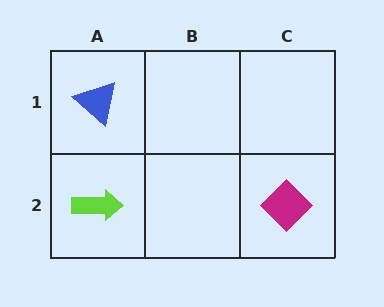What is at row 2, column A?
A lime arrow.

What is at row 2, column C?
A magenta diamond.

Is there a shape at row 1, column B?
No, that cell is empty.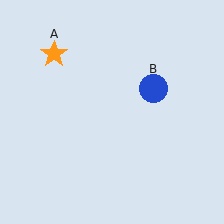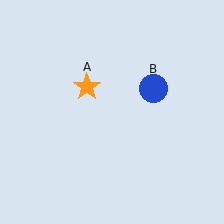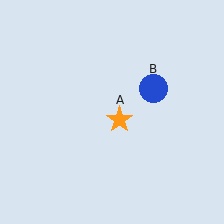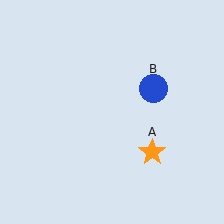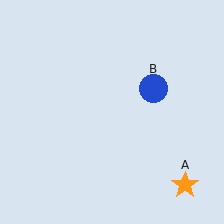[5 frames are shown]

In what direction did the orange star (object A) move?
The orange star (object A) moved down and to the right.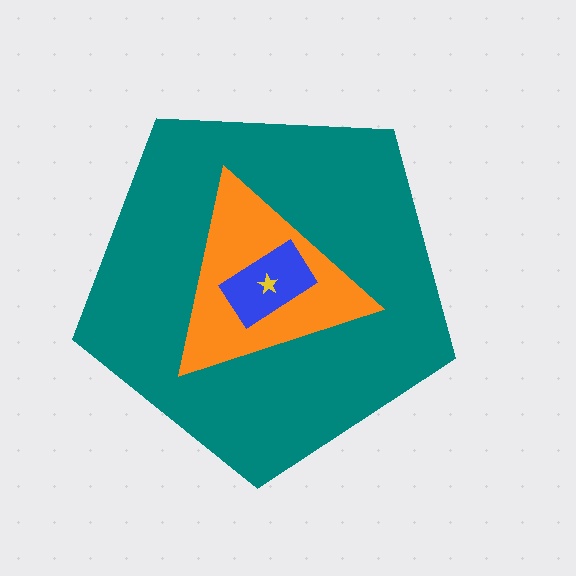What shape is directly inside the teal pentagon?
The orange triangle.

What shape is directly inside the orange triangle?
The blue rectangle.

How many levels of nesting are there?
4.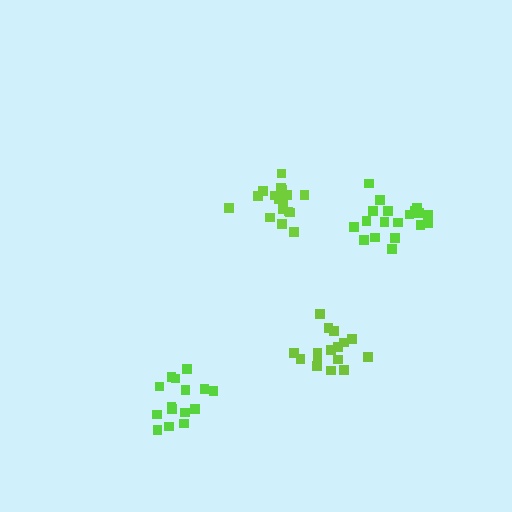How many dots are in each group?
Group 1: 17 dots, Group 2: 15 dots, Group 3: 16 dots, Group 4: 19 dots (67 total).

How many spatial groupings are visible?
There are 4 spatial groupings.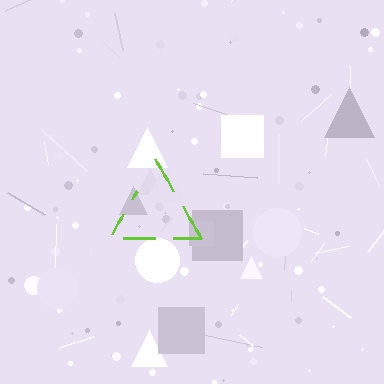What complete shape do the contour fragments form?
The contour fragments form a triangle.